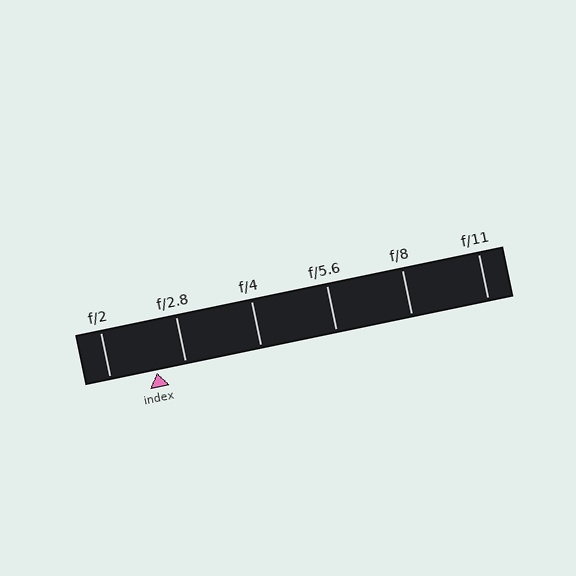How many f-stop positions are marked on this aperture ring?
There are 6 f-stop positions marked.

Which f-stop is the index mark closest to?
The index mark is closest to f/2.8.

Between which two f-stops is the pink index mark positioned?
The index mark is between f/2 and f/2.8.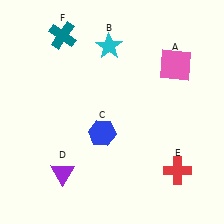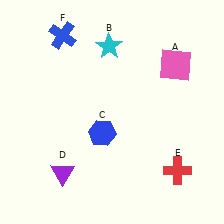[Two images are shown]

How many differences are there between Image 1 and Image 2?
There is 1 difference between the two images.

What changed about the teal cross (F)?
In Image 1, F is teal. In Image 2, it changed to blue.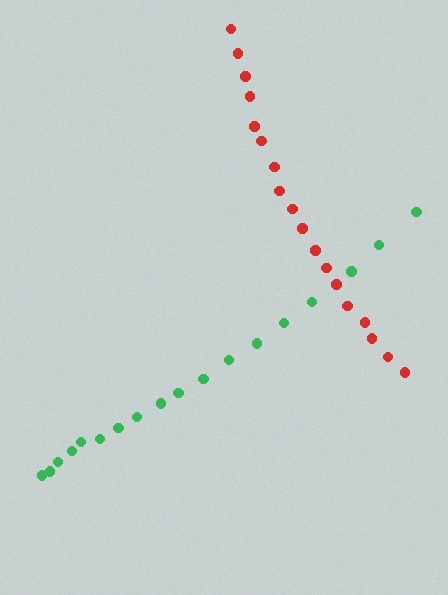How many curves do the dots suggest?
There are 2 distinct paths.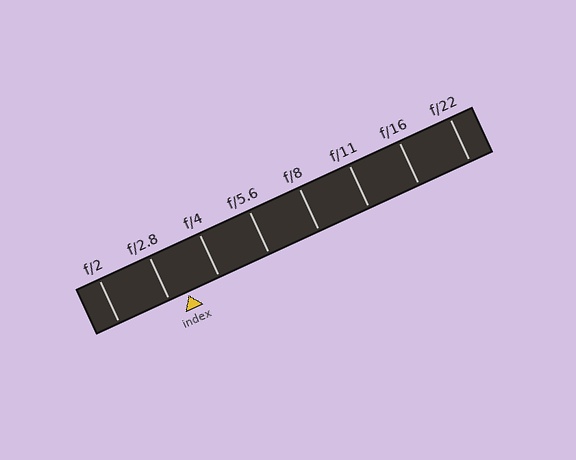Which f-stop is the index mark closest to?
The index mark is closest to f/2.8.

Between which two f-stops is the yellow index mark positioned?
The index mark is between f/2.8 and f/4.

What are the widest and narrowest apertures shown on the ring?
The widest aperture shown is f/2 and the narrowest is f/22.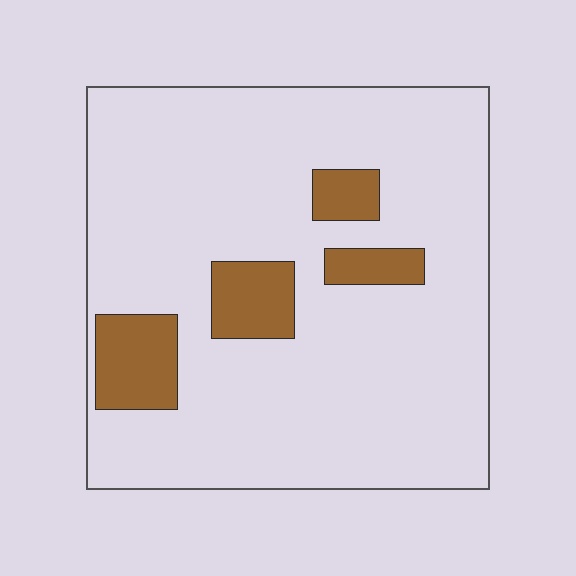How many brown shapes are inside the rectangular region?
4.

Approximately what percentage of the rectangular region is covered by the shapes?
Approximately 15%.